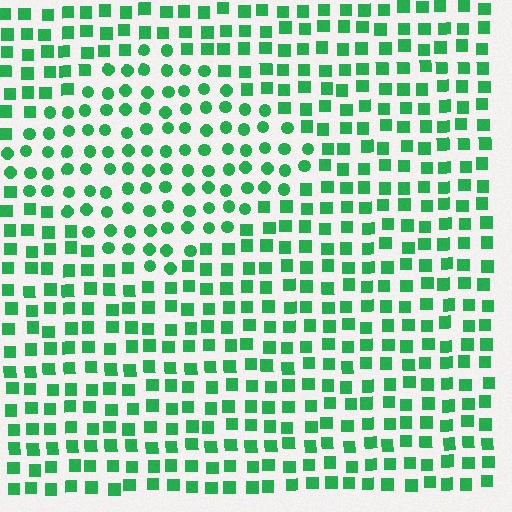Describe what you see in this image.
The image is filled with small green elements arranged in a uniform grid. A diamond-shaped region contains circles, while the surrounding area contains squares. The boundary is defined purely by the change in element shape.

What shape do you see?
I see a diamond.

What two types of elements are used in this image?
The image uses circles inside the diamond region and squares outside it.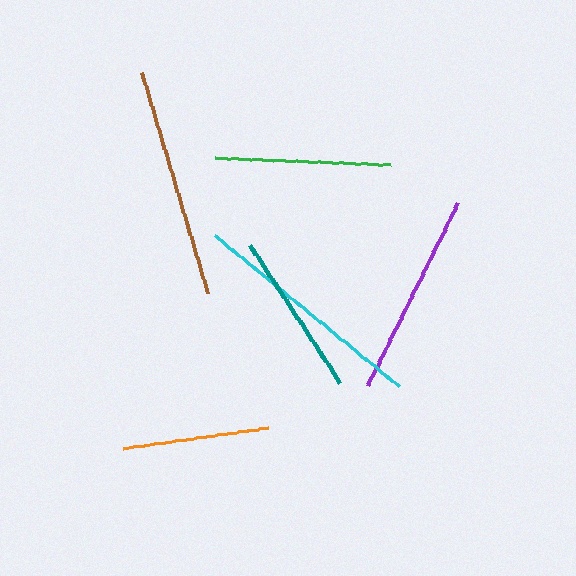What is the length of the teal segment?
The teal segment is approximately 166 pixels long.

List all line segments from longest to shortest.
From longest to shortest: cyan, brown, purple, green, teal, orange.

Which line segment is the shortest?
The orange line is the shortest at approximately 146 pixels.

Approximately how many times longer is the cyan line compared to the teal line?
The cyan line is approximately 1.4 times the length of the teal line.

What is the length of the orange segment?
The orange segment is approximately 146 pixels long.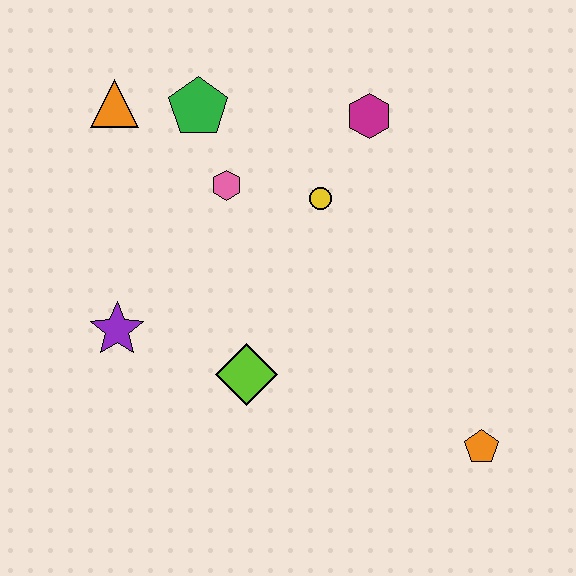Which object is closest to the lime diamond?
The purple star is closest to the lime diamond.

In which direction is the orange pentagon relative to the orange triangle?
The orange pentagon is to the right of the orange triangle.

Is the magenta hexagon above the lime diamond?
Yes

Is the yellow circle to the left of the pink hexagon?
No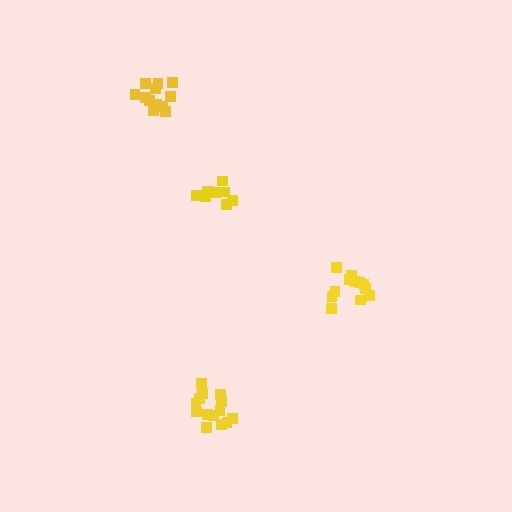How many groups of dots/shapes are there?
There are 4 groups.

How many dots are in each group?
Group 1: 9 dots, Group 2: 12 dots, Group 3: 13 dots, Group 4: 14 dots (48 total).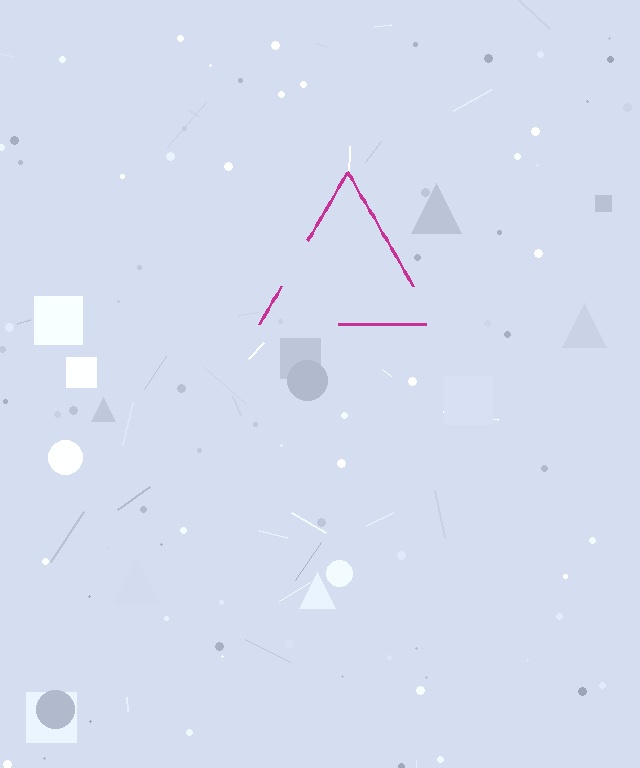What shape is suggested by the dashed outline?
The dashed outline suggests a triangle.